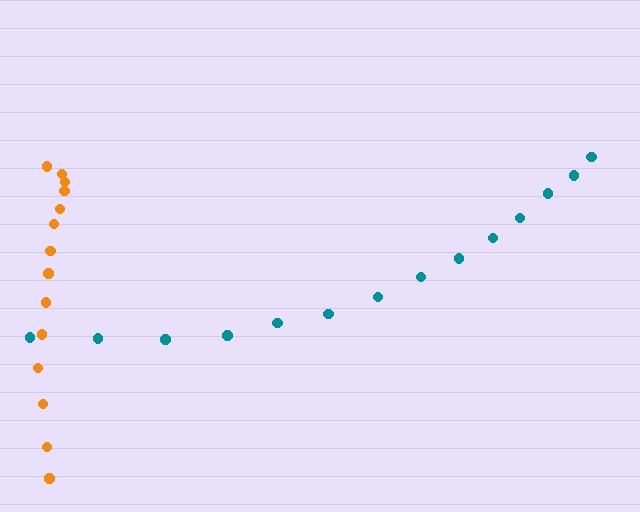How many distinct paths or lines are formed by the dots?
There are 2 distinct paths.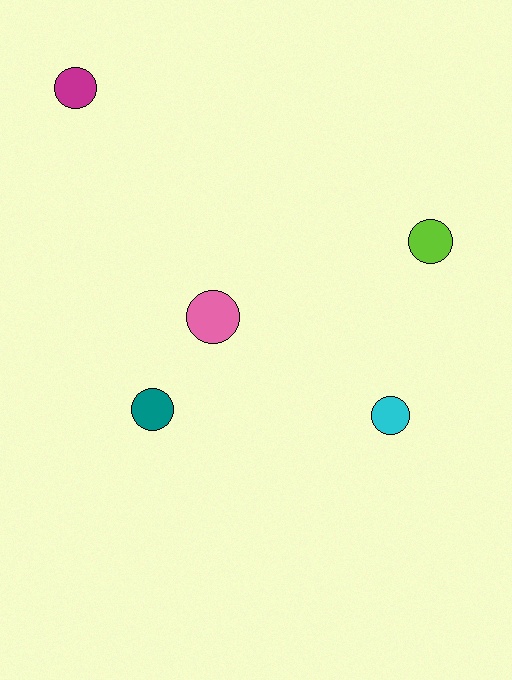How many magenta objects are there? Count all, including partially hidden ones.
There is 1 magenta object.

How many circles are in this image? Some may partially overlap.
There are 5 circles.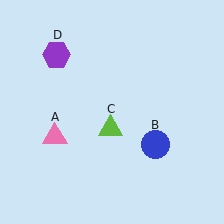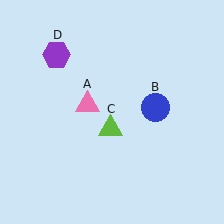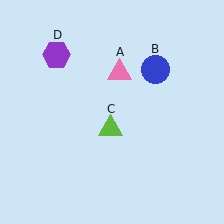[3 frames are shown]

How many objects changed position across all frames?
2 objects changed position: pink triangle (object A), blue circle (object B).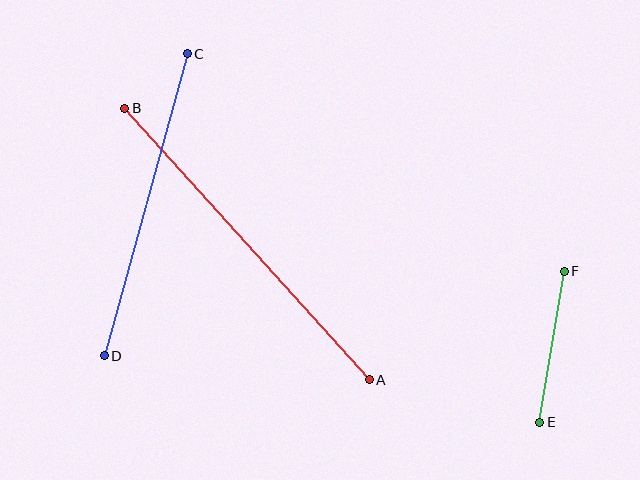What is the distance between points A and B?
The distance is approximately 365 pixels.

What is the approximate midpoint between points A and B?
The midpoint is at approximately (247, 244) pixels.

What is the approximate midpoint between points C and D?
The midpoint is at approximately (146, 205) pixels.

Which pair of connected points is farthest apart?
Points A and B are farthest apart.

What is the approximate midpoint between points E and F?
The midpoint is at approximately (552, 347) pixels.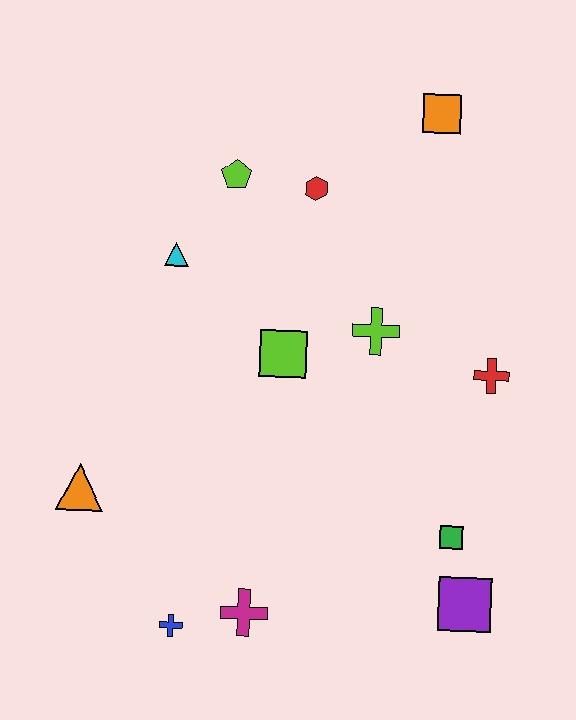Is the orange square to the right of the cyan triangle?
Yes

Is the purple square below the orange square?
Yes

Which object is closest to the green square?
The purple square is closest to the green square.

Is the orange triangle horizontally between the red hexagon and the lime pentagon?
No